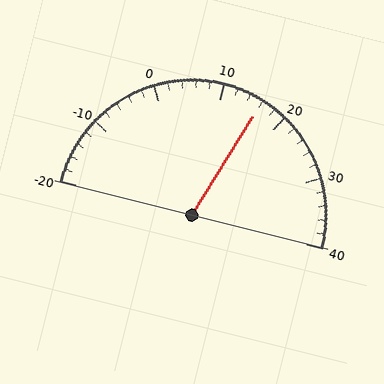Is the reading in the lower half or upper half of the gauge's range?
The reading is in the upper half of the range (-20 to 40).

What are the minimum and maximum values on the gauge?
The gauge ranges from -20 to 40.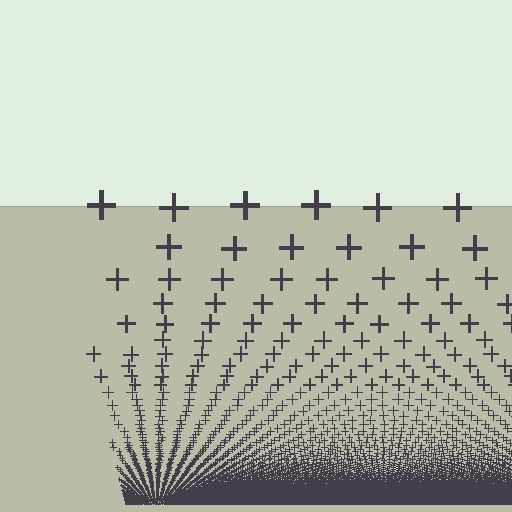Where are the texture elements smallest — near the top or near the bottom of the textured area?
Near the bottom.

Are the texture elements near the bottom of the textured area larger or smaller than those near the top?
Smaller. The gradient is inverted — elements near the bottom are smaller and denser.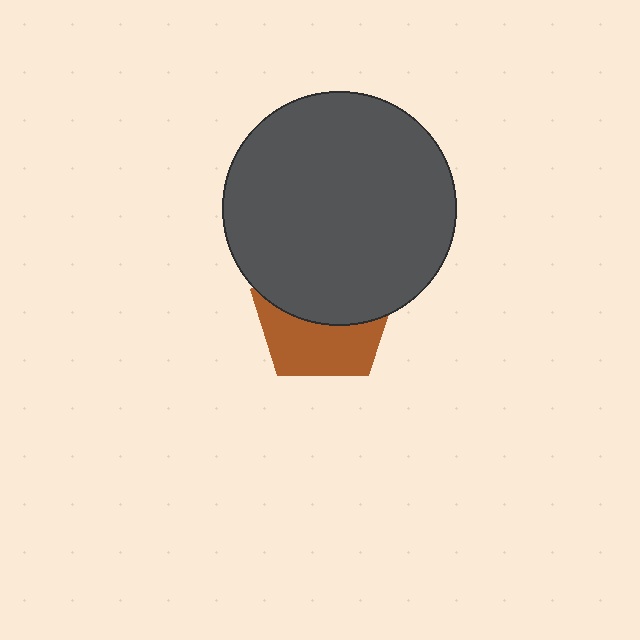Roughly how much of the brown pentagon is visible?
About half of it is visible (roughly 45%).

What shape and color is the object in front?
The object in front is a dark gray circle.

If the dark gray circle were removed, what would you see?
You would see the complete brown pentagon.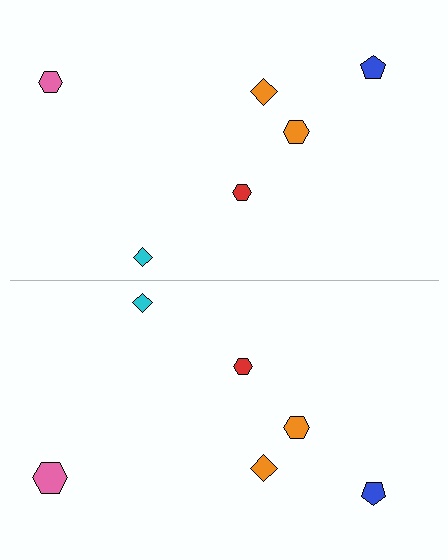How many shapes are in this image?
There are 12 shapes in this image.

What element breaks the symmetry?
The pink hexagon on the bottom side has a different size than its mirror counterpart.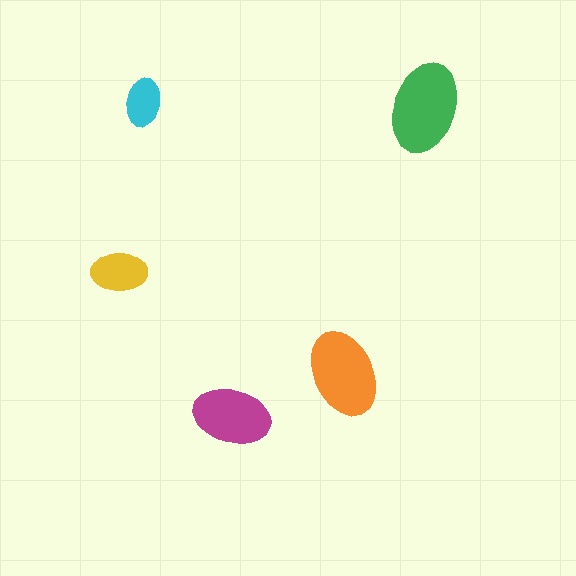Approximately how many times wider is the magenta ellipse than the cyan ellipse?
About 1.5 times wider.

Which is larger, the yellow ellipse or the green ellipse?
The green one.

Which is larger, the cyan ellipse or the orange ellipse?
The orange one.